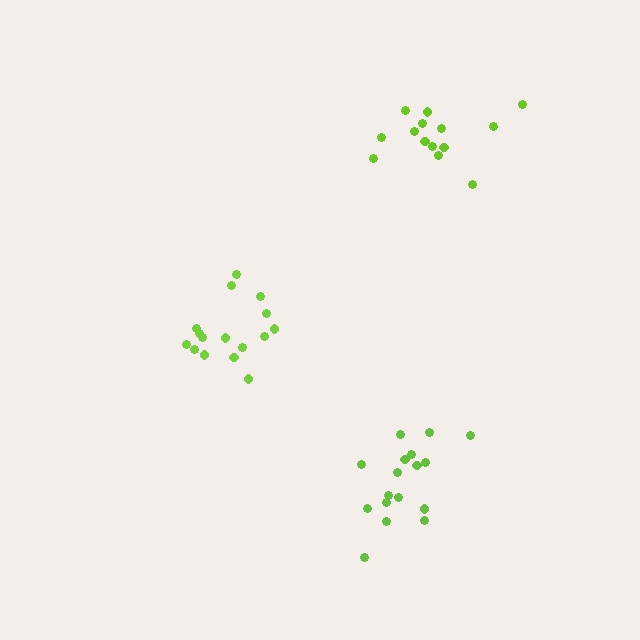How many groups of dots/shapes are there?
There are 3 groups.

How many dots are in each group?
Group 1: 14 dots, Group 2: 17 dots, Group 3: 16 dots (47 total).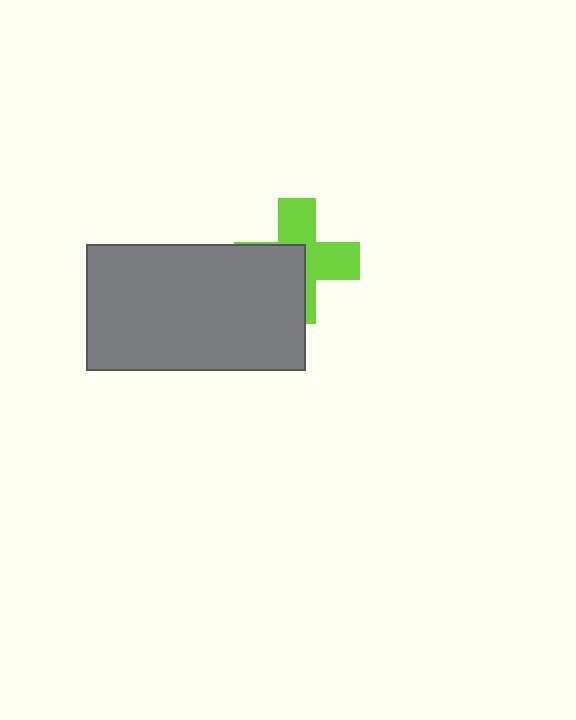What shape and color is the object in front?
The object in front is a gray rectangle.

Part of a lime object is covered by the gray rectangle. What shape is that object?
It is a cross.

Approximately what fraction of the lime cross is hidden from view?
Roughly 47% of the lime cross is hidden behind the gray rectangle.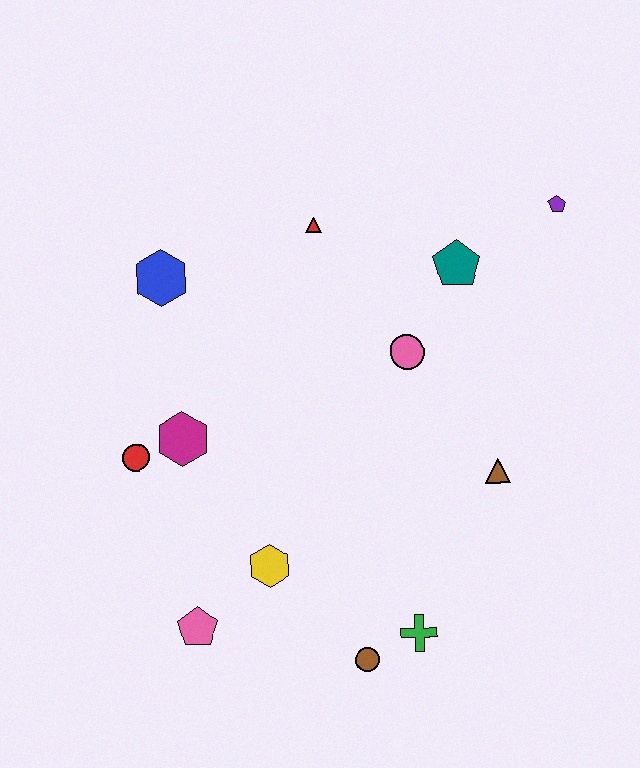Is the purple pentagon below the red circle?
No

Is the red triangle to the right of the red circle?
Yes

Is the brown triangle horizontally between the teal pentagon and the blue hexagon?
No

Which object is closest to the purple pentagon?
The teal pentagon is closest to the purple pentagon.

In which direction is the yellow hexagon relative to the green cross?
The yellow hexagon is to the left of the green cross.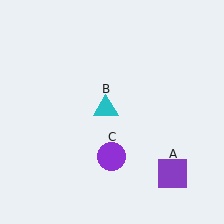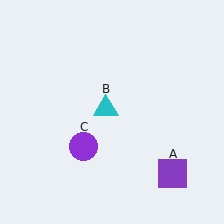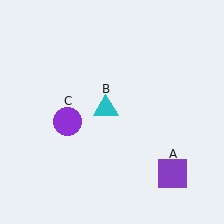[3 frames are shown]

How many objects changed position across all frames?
1 object changed position: purple circle (object C).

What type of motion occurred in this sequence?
The purple circle (object C) rotated clockwise around the center of the scene.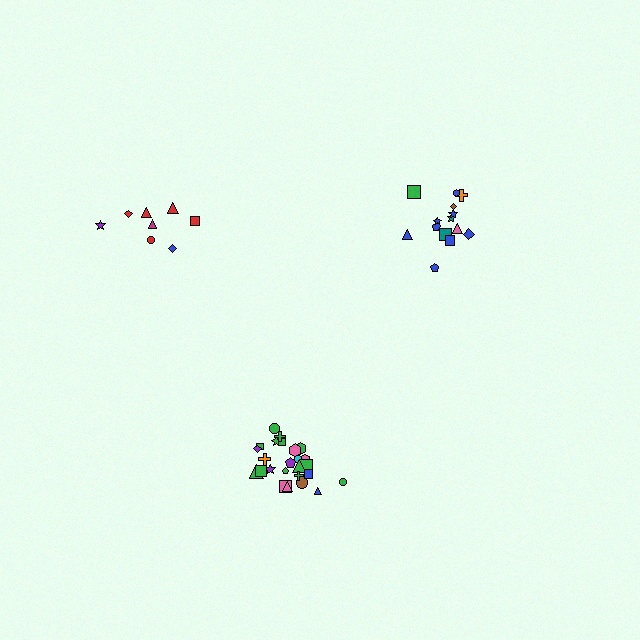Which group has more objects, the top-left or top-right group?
The top-right group.